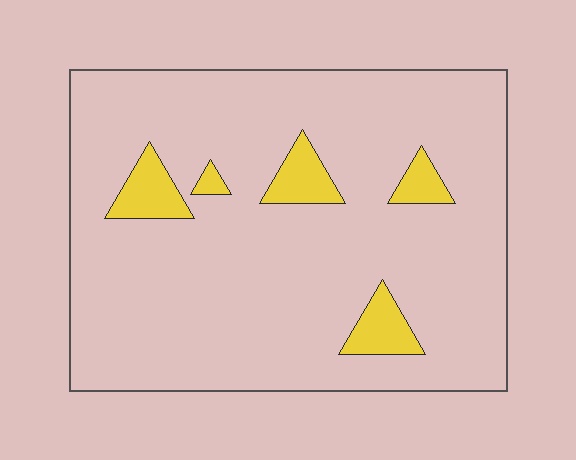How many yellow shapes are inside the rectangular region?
5.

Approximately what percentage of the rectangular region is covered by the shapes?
Approximately 10%.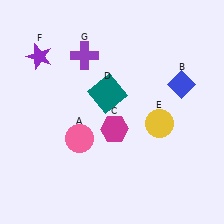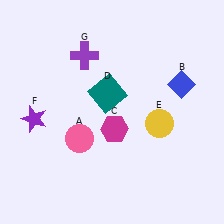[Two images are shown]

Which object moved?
The purple star (F) moved down.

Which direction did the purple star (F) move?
The purple star (F) moved down.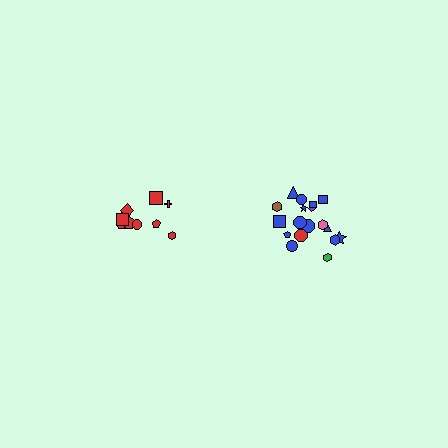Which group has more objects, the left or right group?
The right group.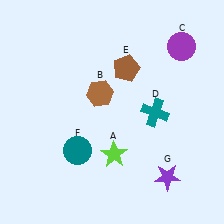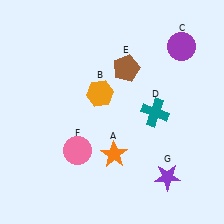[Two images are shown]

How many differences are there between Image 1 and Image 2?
There are 3 differences between the two images.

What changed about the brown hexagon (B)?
In Image 1, B is brown. In Image 2, it changed to orange.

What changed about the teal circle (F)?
In Image 1, F is teal. In Image 2, it changed to pink.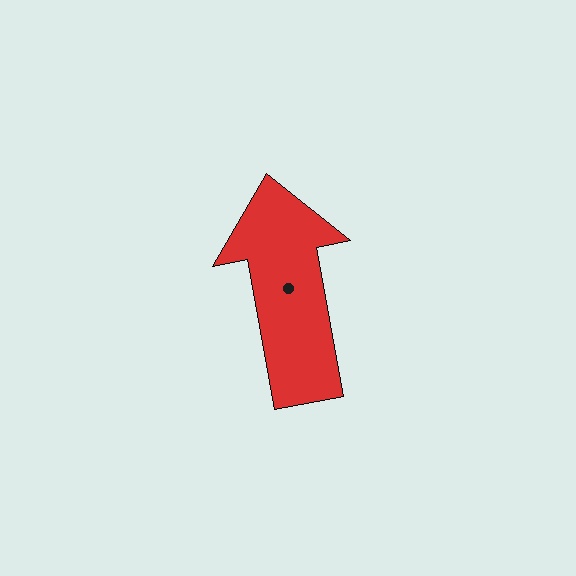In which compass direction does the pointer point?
North.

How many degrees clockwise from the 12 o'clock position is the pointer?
Approximately 350 degrees.